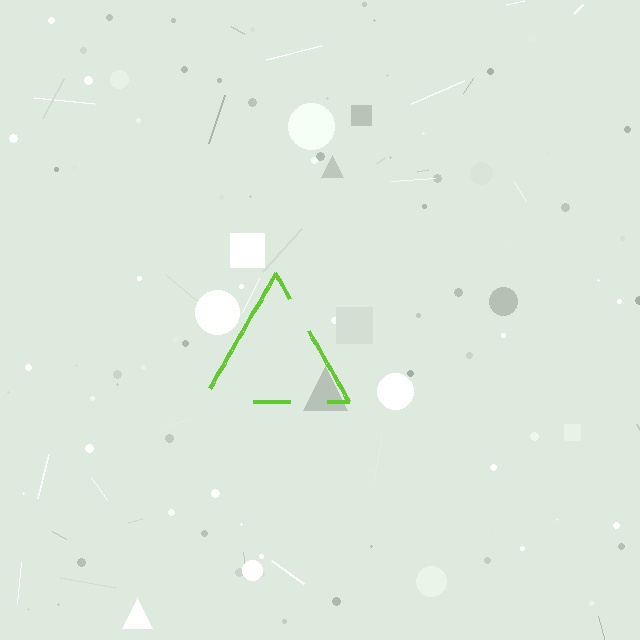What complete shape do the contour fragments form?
The contour fragments form a triangle.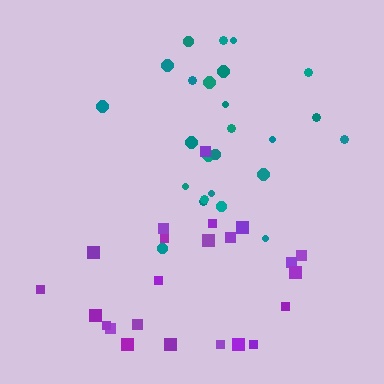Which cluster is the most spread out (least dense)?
Purple.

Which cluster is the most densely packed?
Teal.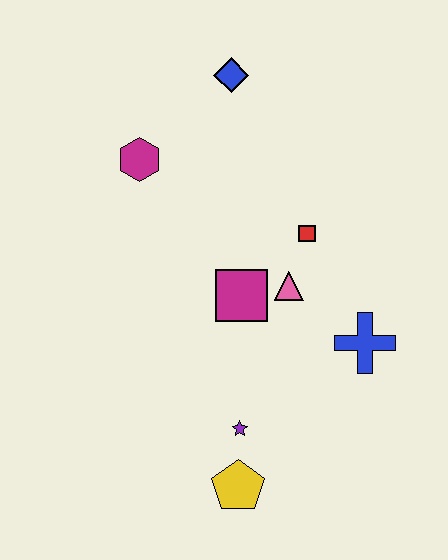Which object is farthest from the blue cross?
The blue diamond is farthest from the blue cross.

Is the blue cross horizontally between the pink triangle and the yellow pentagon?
No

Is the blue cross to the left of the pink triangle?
No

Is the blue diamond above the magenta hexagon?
Yes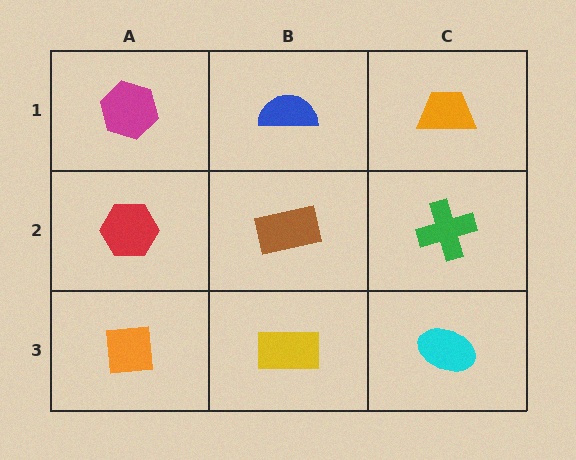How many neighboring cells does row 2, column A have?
3.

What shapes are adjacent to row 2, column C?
An orange trapezoid (row 1, column C), a cyan ellipse (row 3, column C), a brown rectangle (row 2, column B).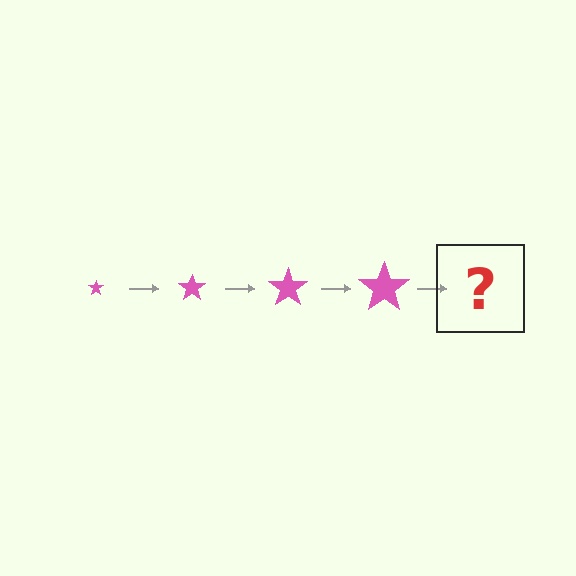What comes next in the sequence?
The next element should be a pink star, larger than the previous one.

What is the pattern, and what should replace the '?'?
The pattern is that the star gets progressively larger each step. The '?' should be a pink star, larger than the previous one.